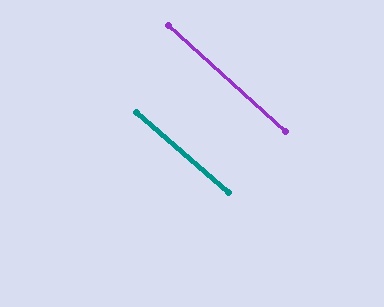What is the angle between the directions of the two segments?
Approximately 1 degree.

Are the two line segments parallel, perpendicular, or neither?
Parallel — their directions differ by only 1.0°.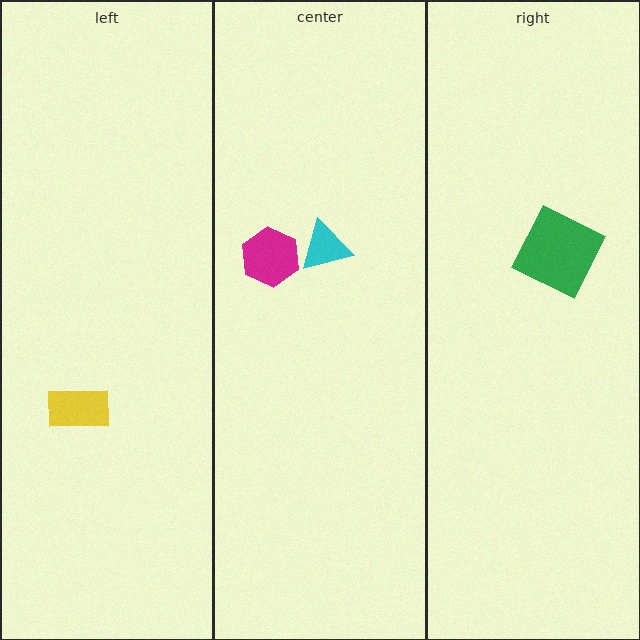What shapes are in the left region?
The yellow rectangle.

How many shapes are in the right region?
1.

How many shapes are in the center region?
2.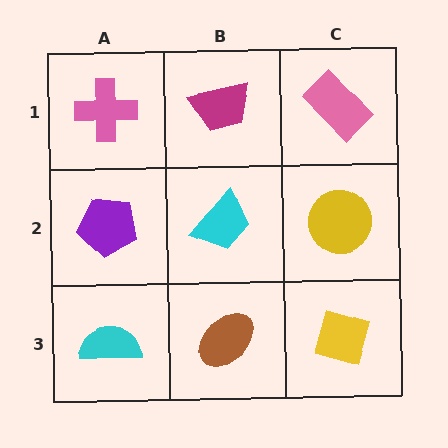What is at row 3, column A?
A cyan semicircle.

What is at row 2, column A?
A purple pentagon.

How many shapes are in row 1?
3 shapes.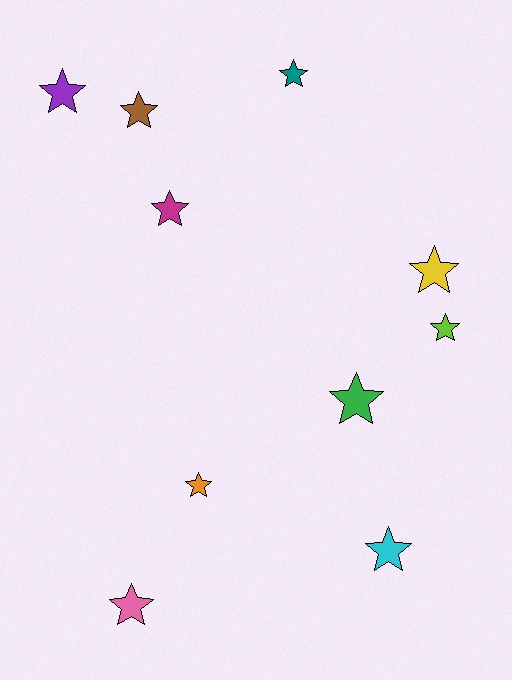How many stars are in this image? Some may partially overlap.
There are 10 stars.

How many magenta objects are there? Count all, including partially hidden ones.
There is 1 magenta object.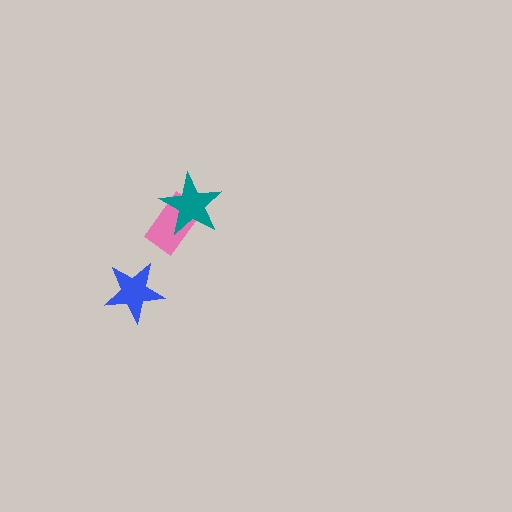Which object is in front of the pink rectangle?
The teal star is in front of the pink rectangle.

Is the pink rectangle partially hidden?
Yes, it is partially covered by another shape.